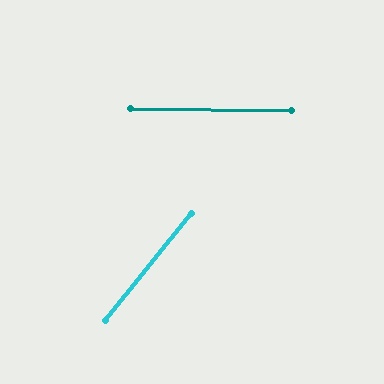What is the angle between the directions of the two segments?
Approximately 52 degrees.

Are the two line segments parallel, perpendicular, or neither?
Neither parallel nor perpendicular — they differ by about 52°.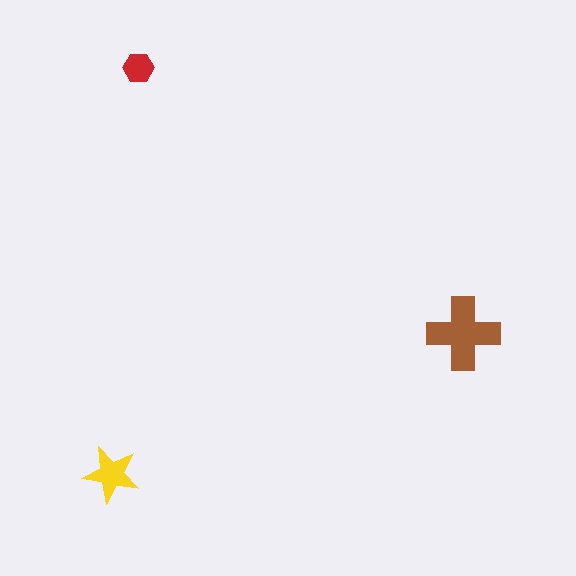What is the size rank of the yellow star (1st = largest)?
2nd.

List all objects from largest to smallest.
The brown cross, the yellow star, the red hexagon.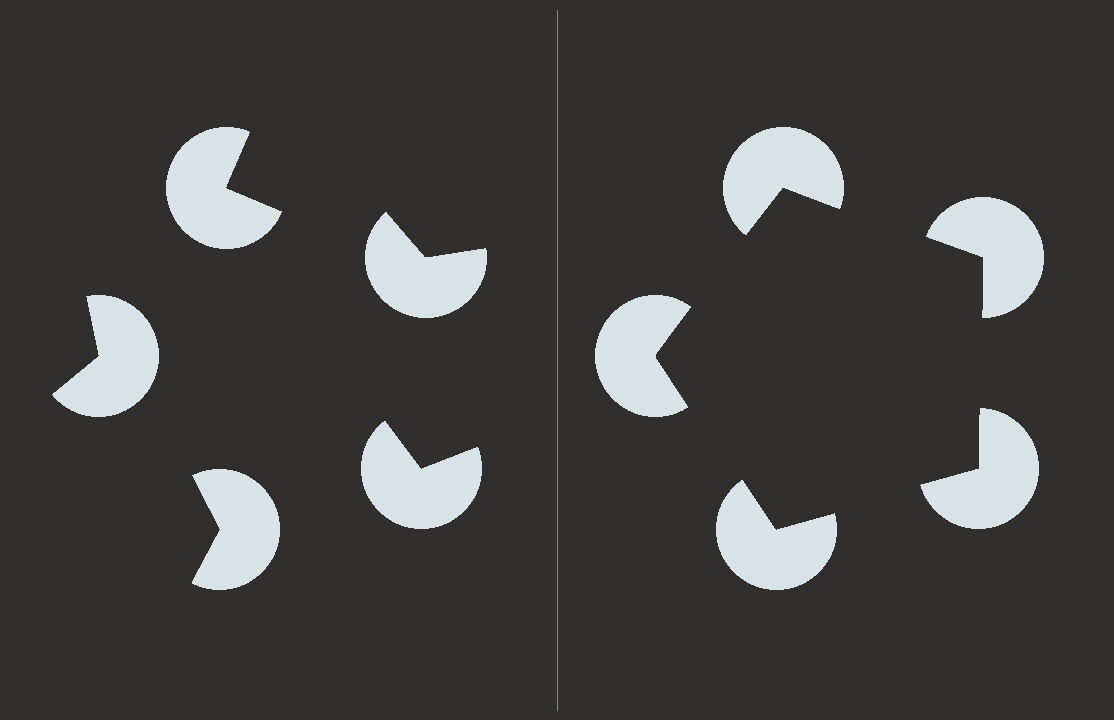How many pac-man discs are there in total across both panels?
10 — 5 on each side.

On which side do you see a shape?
An illusory pentagon appears on the right side. On the left side the wedge cuts are rotated, so no coherent shape forms.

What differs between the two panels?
The pac-man discs are positioned identically on both sides; only the wedge orientations differ. On the right they align to a pentagon; on the left they are misaligned.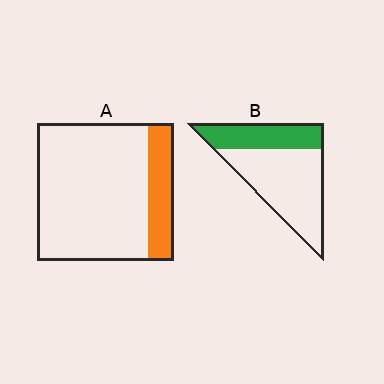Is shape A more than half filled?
No.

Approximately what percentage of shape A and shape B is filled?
A is approximately 20% and B is approximately 35%.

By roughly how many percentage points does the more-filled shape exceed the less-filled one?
By roughly 15 percentage points (B over A).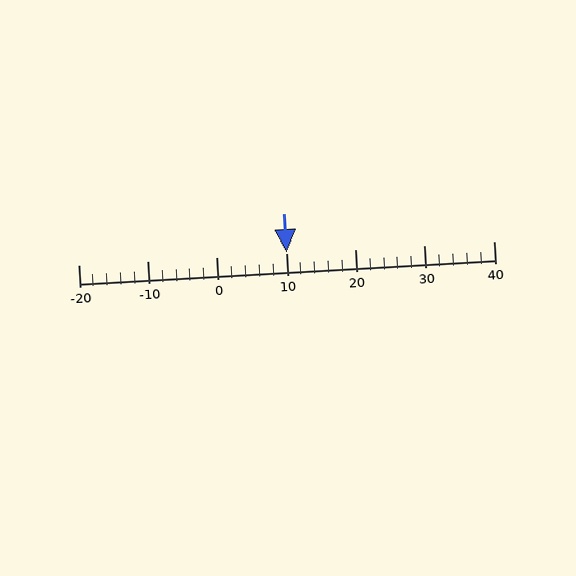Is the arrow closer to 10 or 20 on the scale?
The arrow is closer to 10.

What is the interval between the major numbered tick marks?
The major tick marks are spaced 10 units apart.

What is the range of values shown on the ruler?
The ruler shows values from -20 to 40.